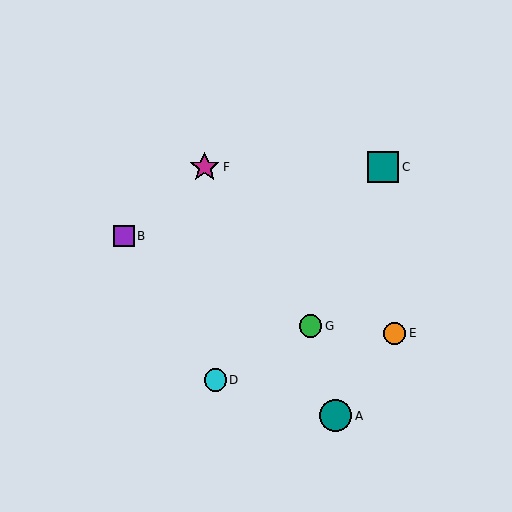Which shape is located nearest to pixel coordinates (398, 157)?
The teal square (labeled C) at (383, 167) is nearest to that location.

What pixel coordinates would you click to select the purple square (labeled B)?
Click at (124, 236) to select the purple square B.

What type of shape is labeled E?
Shape E is an orange circle.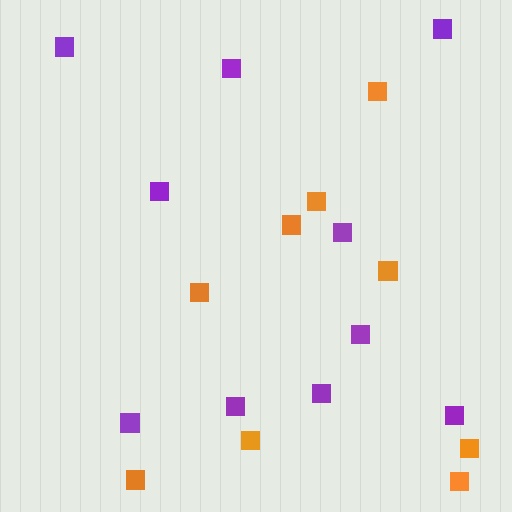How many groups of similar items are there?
There are 2 groups: one group of orange squares (9) and one group of purple squares (10).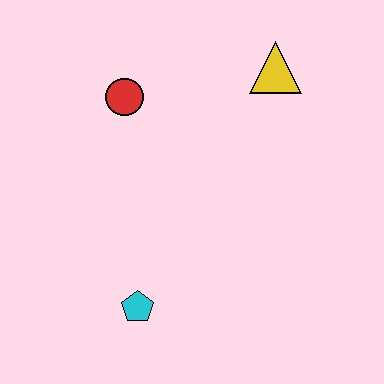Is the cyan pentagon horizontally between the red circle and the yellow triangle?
Yes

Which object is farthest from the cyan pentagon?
The yellow triangle is farthest from the cyan pentagon.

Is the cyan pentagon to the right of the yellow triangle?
No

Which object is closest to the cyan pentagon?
The red circle is closest to the cyan pentagon.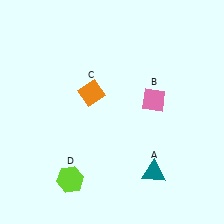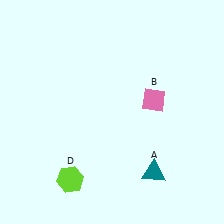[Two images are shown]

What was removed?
The orange diamond (C) was removed in Image 2.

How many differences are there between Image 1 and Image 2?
There is 1 difference between the two images.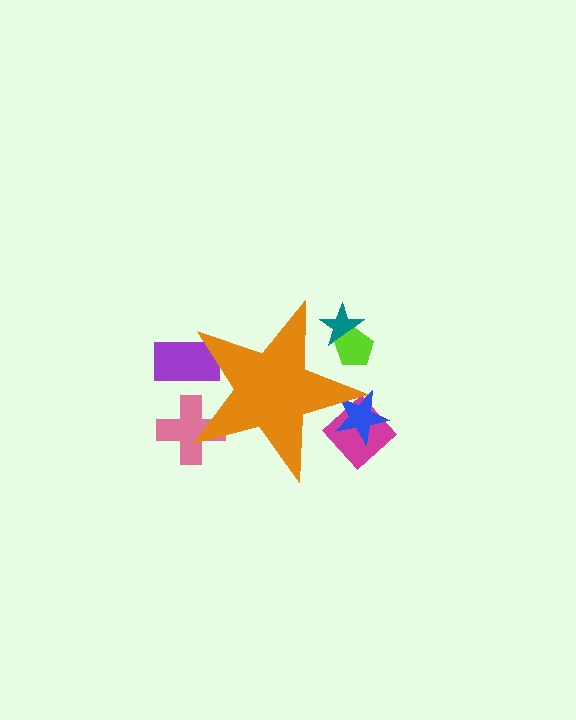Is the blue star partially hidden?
Yes, the blue star is partially hidden behind the orange star.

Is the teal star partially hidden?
Yes, the teal star is partially hidden behind the orange star.